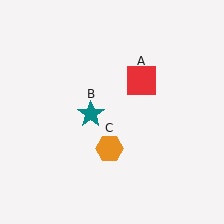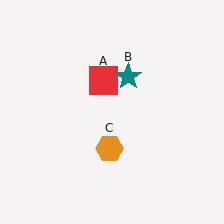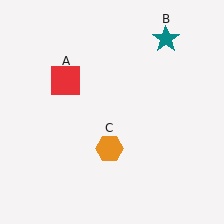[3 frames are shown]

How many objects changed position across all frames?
2 objects changed position: red square (object A), teal star (object B).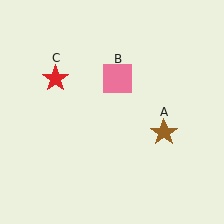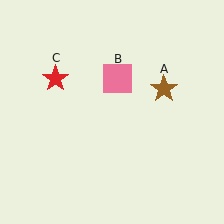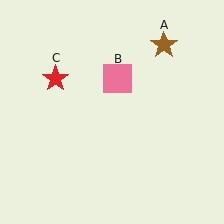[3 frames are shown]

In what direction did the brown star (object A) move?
The brown star (object A) moved up.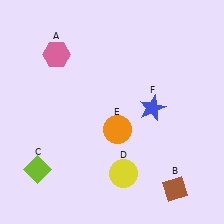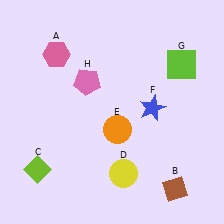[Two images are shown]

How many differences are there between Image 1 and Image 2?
There are 2 differences between the two images.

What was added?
A lime square (G), a pink pentagon (H) were added in Image 2.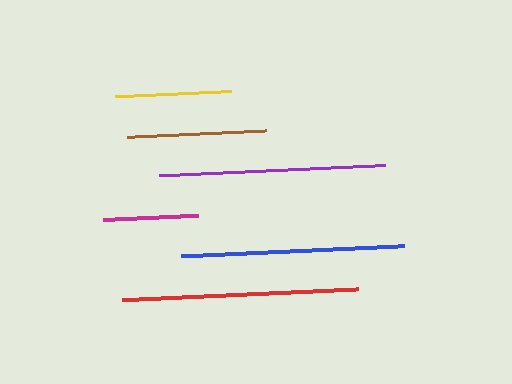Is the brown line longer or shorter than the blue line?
The blue line is longer than the brown line.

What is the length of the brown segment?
The brown segment is approximately 139 pixels long.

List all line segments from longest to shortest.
From longest to shortest: red, purple, blue, brown, yellow, magenta.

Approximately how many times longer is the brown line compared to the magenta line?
The brown line is approximately 1.5 times the length of the magenta line.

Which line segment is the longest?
The red line is the longest at approximately 236 pixels.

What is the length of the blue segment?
The blue segment is approximately 223 pixels long.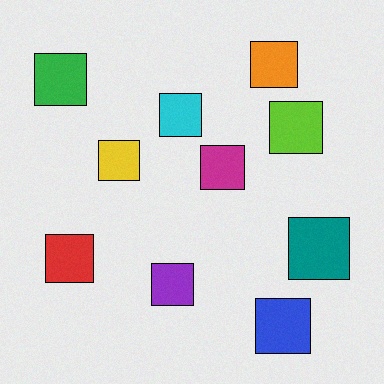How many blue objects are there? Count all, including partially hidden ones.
There is 1 blue object.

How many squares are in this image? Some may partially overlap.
There are 10 squares.